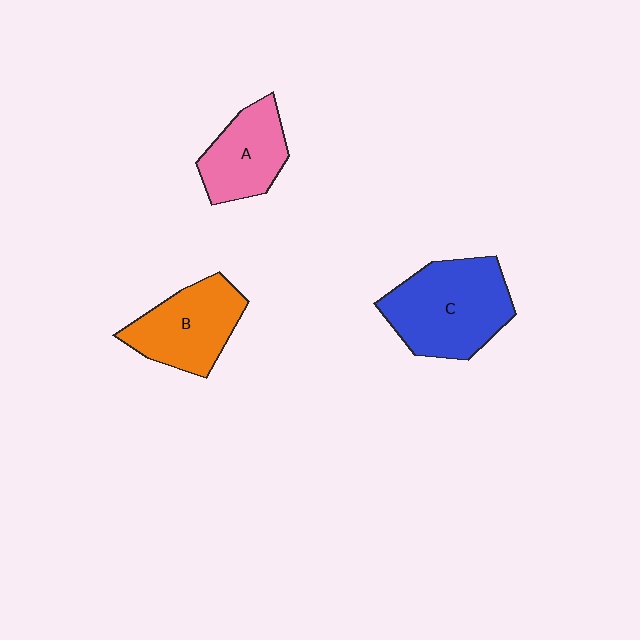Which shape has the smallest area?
Shape A (pink).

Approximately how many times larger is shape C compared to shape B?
Approximately 1.3 times.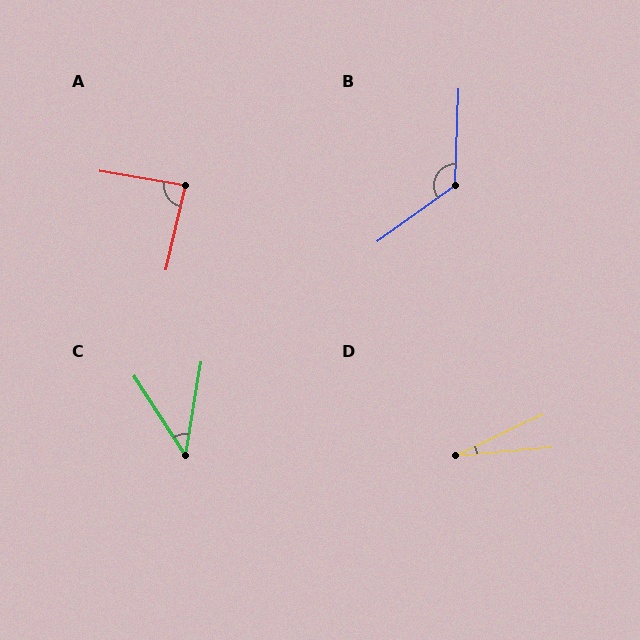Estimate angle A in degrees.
Approximately 87 degrees.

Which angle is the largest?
B, at approximately 128 degrees.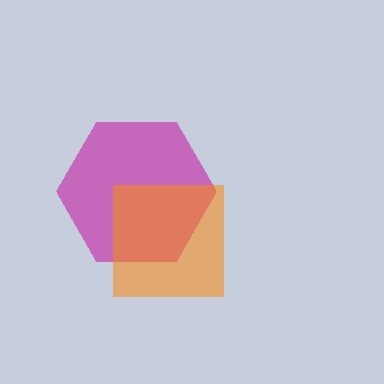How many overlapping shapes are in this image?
There are 2 overlapping shapes in the image.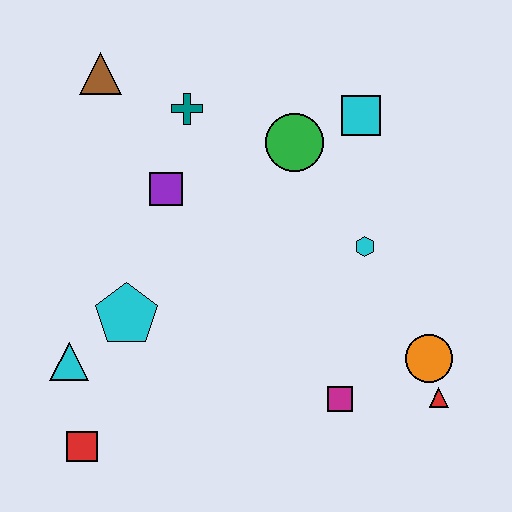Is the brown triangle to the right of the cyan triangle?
Yes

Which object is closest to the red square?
The cyan triangle is closest to the red square.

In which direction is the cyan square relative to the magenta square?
The cyan square is above the magenta square.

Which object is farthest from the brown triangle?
The red triangle is farthest from the brown triangle.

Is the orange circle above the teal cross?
No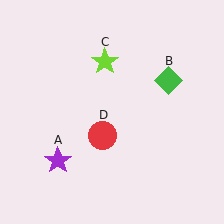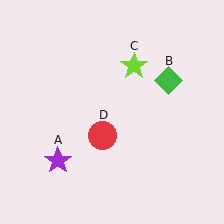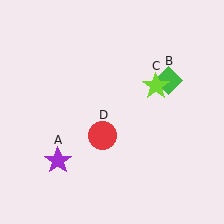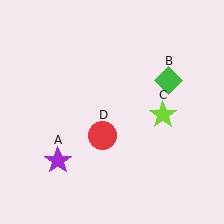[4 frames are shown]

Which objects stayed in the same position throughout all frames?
Purple star (object A) and green diamond (object B) and red circle (object D) remained stationary.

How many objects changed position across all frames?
1 object changed position: lime star (object C).